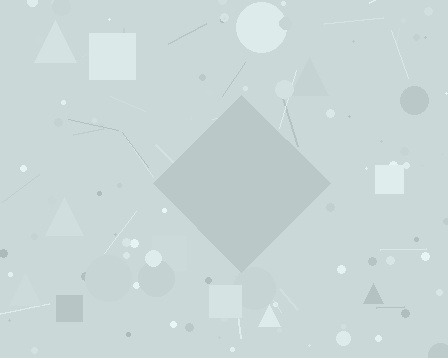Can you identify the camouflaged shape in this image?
The camouflaged shape is a diamond.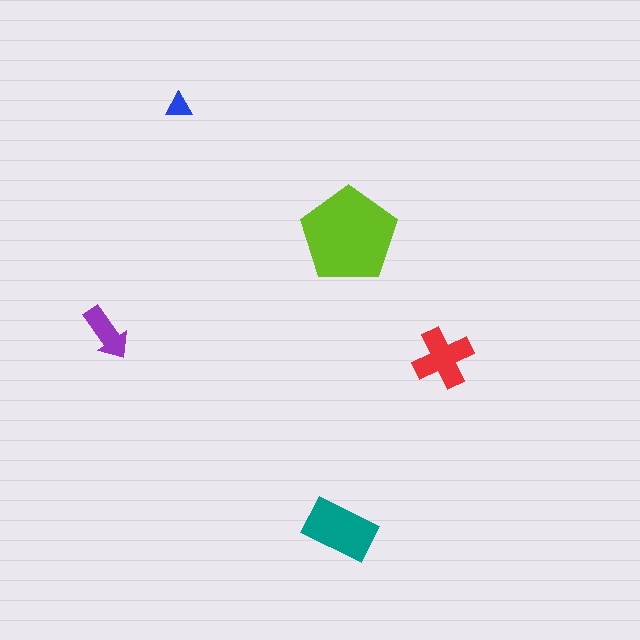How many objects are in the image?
There are 5 objects in the image.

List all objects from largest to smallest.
The lime pentagon, the teal rectangle, the red cross, the purple arrow, the blue triangle.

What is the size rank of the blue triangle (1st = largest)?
5th.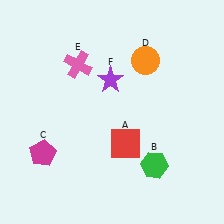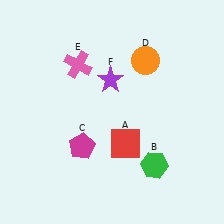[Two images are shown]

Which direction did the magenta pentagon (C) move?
The magenta pentagon (C) moved right.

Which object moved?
The magenta pentagon (C) moved right.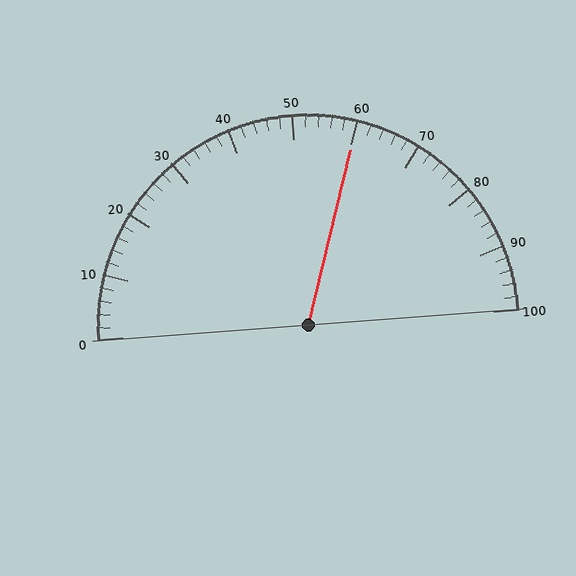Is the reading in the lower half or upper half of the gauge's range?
The reading is in the upper half of the range (0 to 100).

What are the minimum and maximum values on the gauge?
The gauge ranges from 0 to 100.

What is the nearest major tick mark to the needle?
The nearest major tick mark is 60.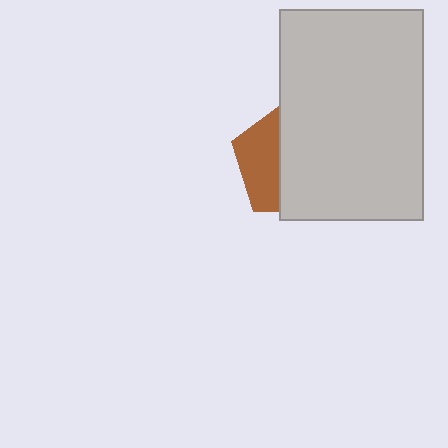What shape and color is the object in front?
The object in front is a light gray rectangle.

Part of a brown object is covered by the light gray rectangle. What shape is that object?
It is a pentagon.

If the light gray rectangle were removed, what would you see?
You would see the complete brown pentagon.